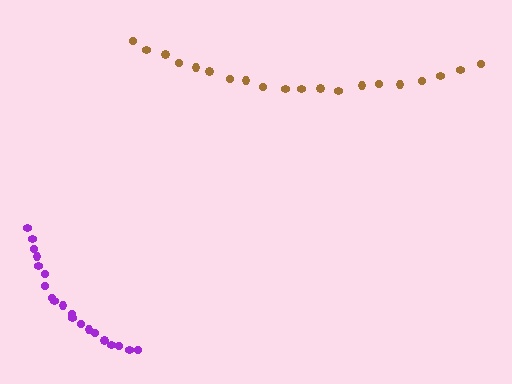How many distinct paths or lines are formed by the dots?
There are 2 distinct paths.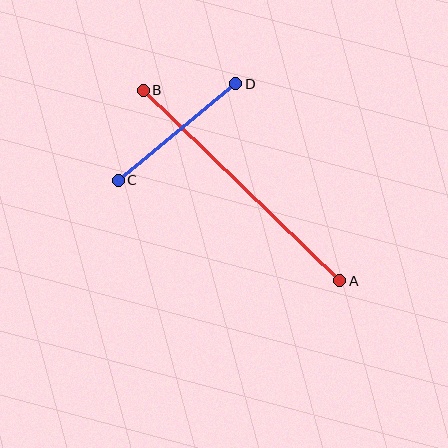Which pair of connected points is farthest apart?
Points A and B are farthest apart.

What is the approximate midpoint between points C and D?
The midpoint is at approximately (177, 132) pixels.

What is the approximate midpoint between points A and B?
The midpoint is at approximately (241, 185) pixels.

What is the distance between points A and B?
The distance is approximately 274 pixels.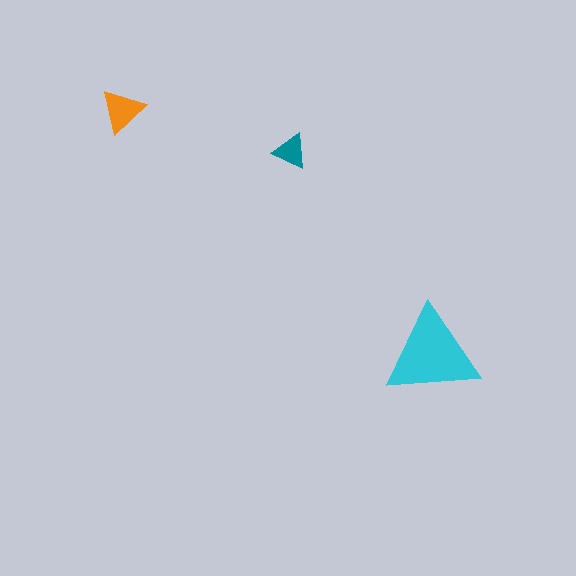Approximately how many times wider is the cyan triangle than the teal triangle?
About 2.5 times wider.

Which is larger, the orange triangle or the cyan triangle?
The cyan one.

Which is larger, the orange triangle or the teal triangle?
The orange one.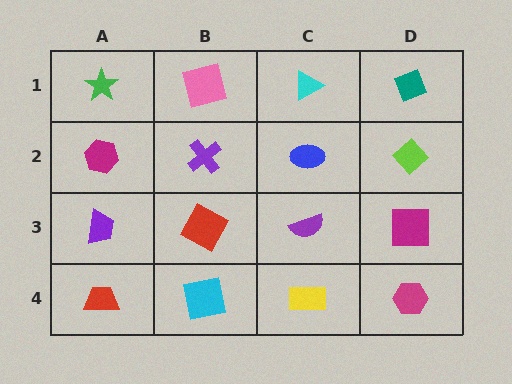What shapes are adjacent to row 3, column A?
A magenta hexagon (row 2, column A), a red trapezoid (row 4, column A), a red square (row 3, column B).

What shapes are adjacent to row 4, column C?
A purple semicircle (row 3, column C), a cyan square (row 4, column B), a magenta hexagon (row 4, column D).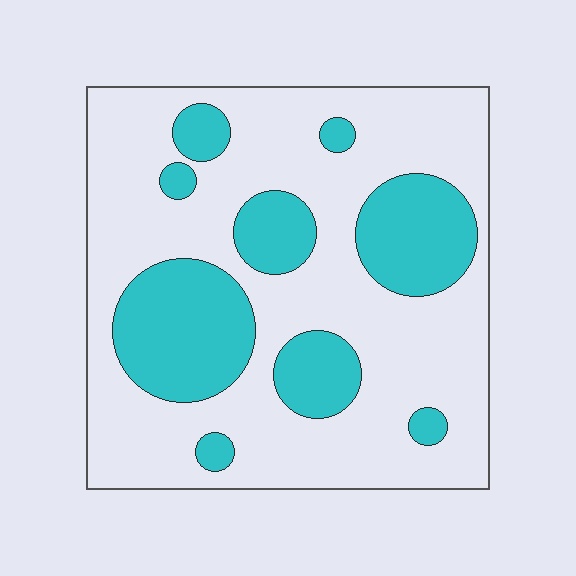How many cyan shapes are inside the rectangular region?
9.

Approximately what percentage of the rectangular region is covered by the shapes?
Approximately 30%.